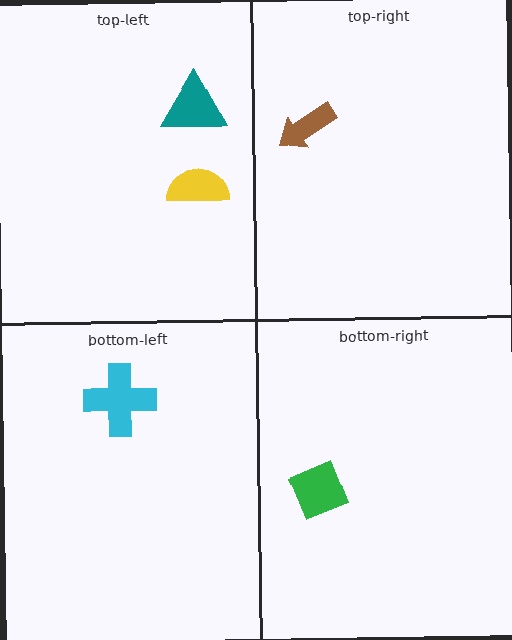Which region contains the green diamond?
The bottom-right region.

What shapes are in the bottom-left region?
The cyan cross.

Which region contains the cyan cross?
The bottom-left region.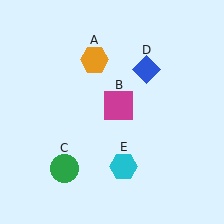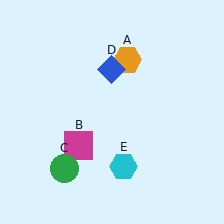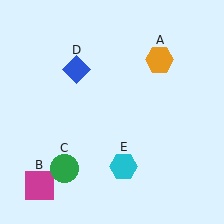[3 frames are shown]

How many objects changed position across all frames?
3 objects changed position: orange hexagon (object A), magenta square (object B), blue diamond (object D).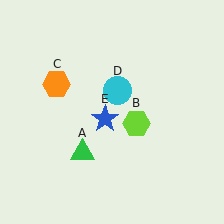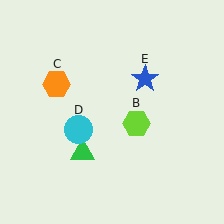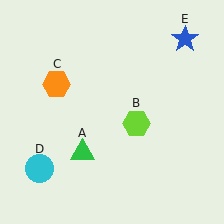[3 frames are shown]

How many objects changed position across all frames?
2 objects changed position: cyan circle (object D), blue star (object E).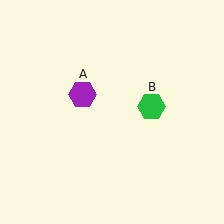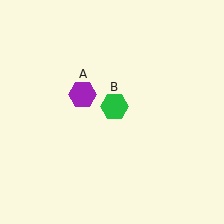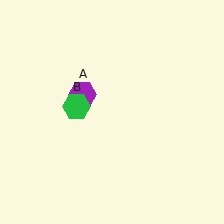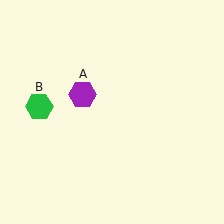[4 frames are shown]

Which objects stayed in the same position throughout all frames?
Purple hexagon (object A) remained stationary.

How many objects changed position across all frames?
1 object changed position: green hexagon (object B).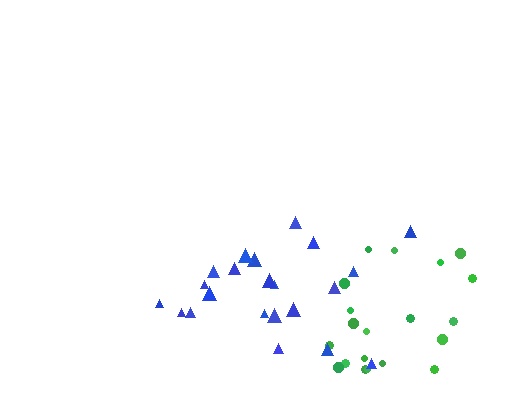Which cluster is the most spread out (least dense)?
Blue.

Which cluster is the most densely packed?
Green.